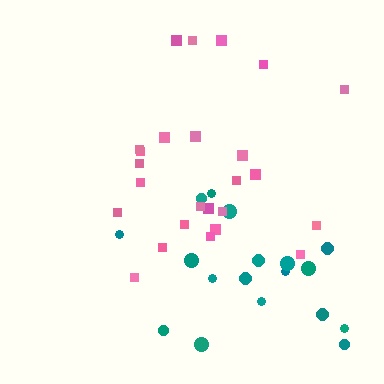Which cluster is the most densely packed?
Pink.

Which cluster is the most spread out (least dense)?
Teal.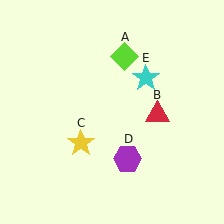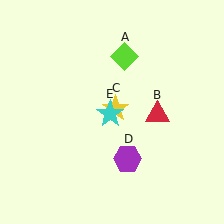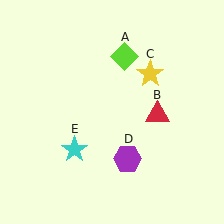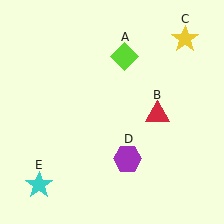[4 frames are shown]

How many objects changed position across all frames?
2 objects changed position: yellow star (object C), cyan star (object E).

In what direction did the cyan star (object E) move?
The cyan star (object E) moved down and to the left.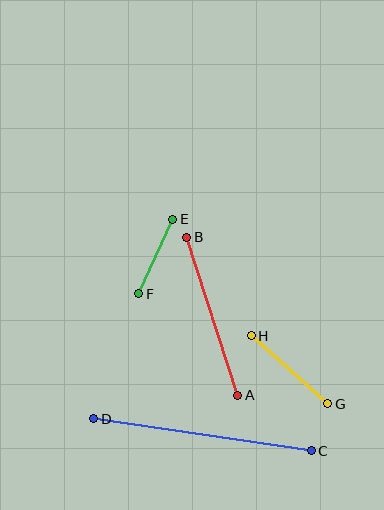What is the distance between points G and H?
The distance is approximately 102 pixels.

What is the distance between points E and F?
The distance is approximately 82 pixels.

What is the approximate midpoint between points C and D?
The midpoint is at approximately (203, 435) pixels.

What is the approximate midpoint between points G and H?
The midpoint is at approximately (289, 370) pixels.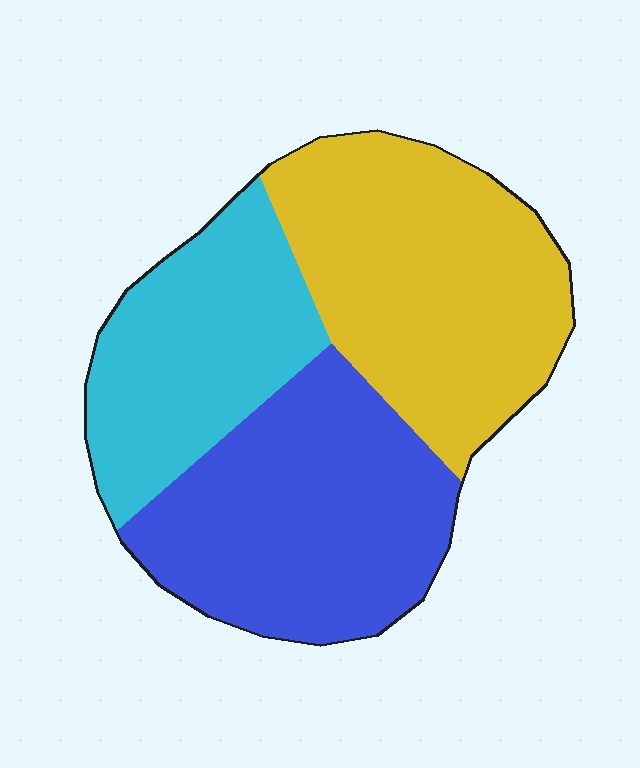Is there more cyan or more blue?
Blue.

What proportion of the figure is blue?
Blue covers around 35% of the figure.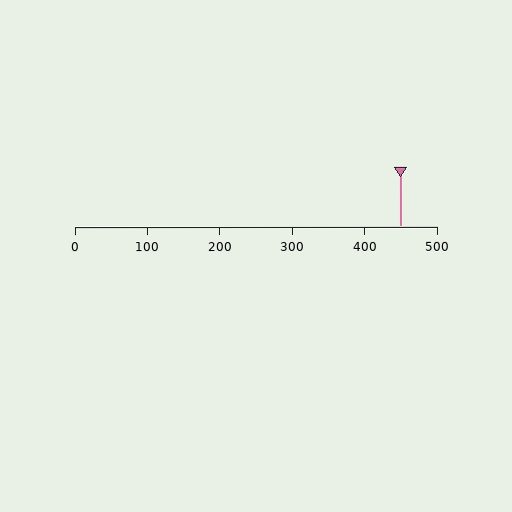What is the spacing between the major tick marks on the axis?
The major ticks are spaced 100 apart.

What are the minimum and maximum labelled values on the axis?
The axis runs from 0 to 500.